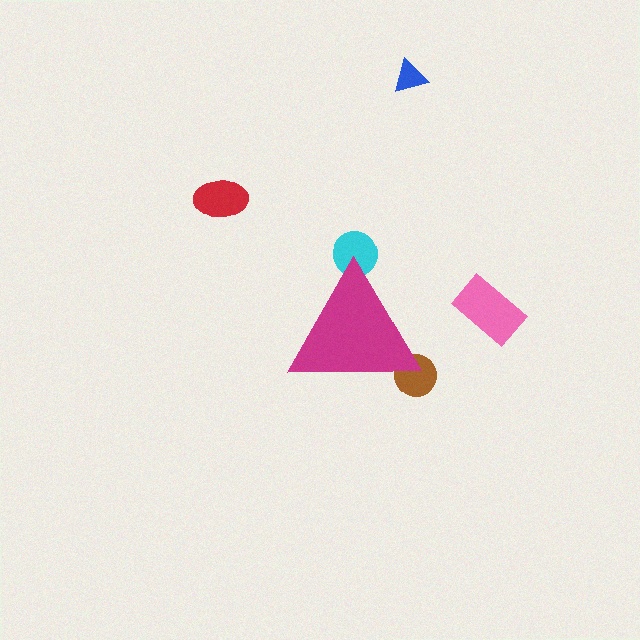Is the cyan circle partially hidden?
Yes, the cyan circle is partially hidden behind the magenta triangle.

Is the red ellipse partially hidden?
No, the red ellipse is fully visible.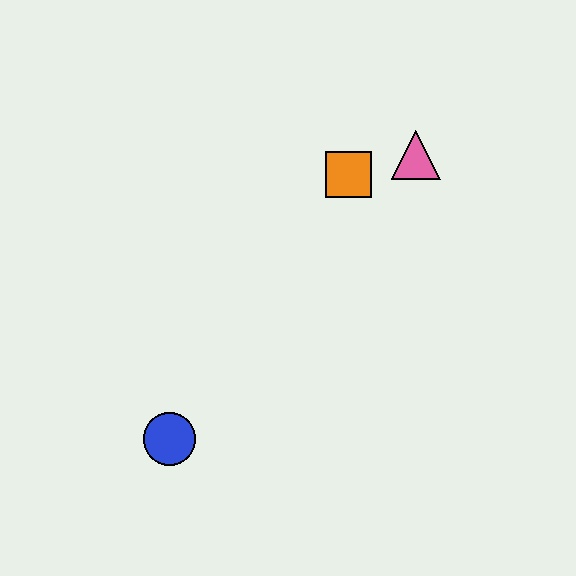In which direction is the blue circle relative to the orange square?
The blue circle is below the orange square.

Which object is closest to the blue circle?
The orange square is closest to the blue circle.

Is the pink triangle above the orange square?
Yes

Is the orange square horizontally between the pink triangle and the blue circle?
Yes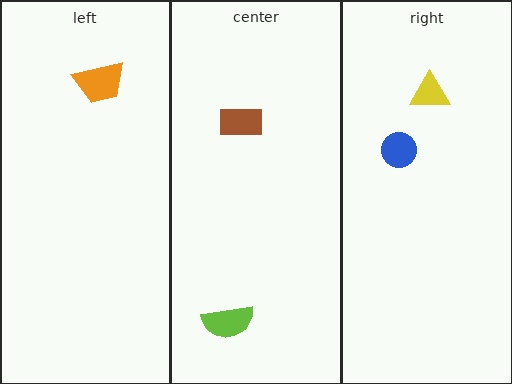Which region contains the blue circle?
The right region.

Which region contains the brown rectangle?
The center region.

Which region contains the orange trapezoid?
The left region.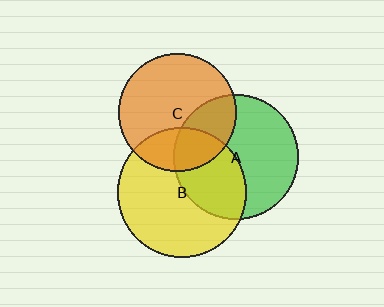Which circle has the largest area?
Circle B (yellow).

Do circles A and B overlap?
Yes.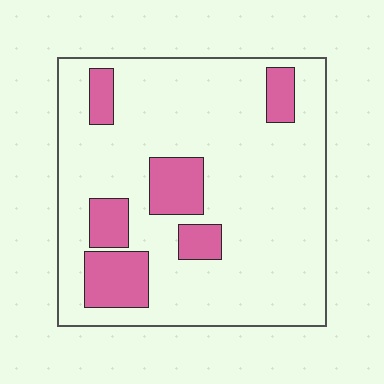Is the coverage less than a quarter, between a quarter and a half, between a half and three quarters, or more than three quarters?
Less than a quarter.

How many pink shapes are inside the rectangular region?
6.